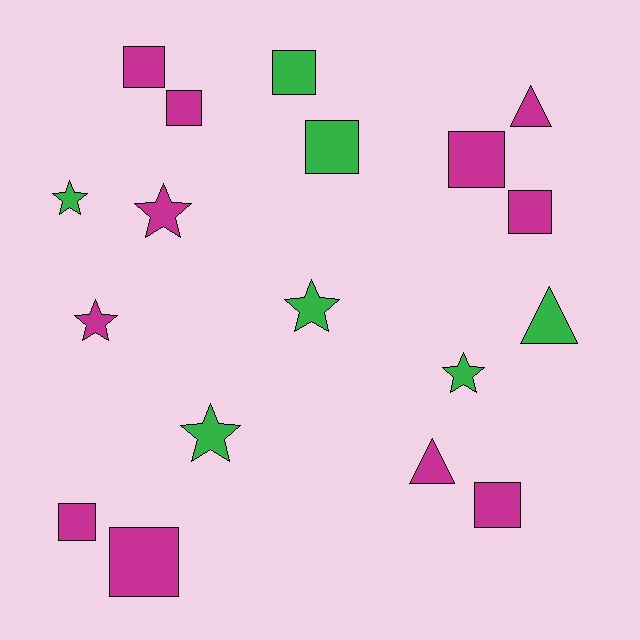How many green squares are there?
There are 2 green squares.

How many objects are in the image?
There are 18 objects.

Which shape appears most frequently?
Square, with 9 objects.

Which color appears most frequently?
Magenta, with 11 objects.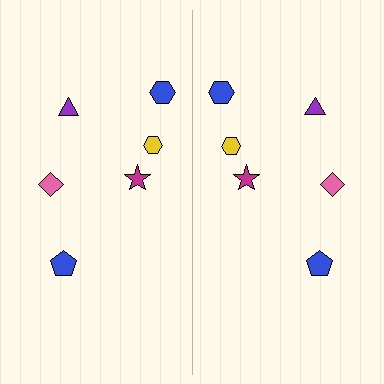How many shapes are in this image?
There are 12 shapes in this image.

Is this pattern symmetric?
Yes, this pattern has bilateral (reflection) symmetry.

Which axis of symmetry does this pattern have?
The pattern has a vertical axis of symmetry running through the center of the image.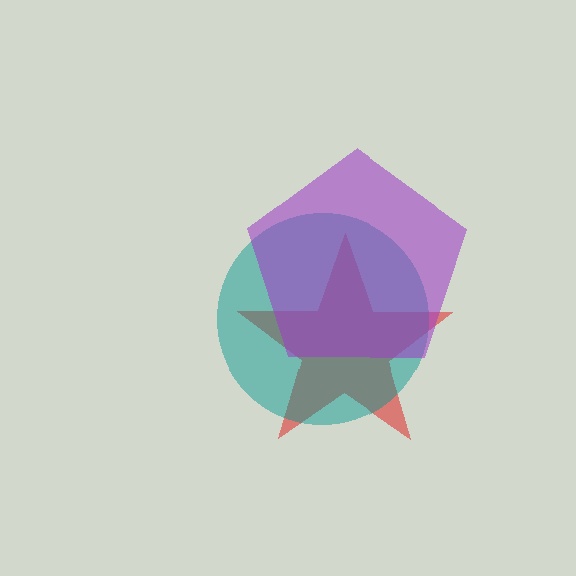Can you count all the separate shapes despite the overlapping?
Yes, there are 3 separate shapes.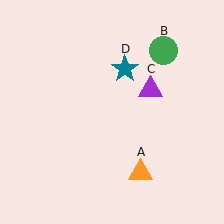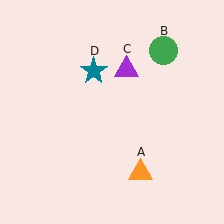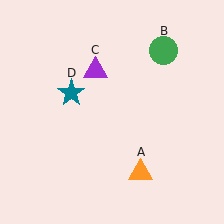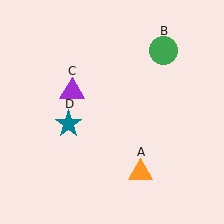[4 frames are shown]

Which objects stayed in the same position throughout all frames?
Orange triangle (object A) and green circle (object B) remained stationary.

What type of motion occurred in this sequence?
The purple triangle (object C), teal star (object D) rotated counterclockwise around the center of the scene.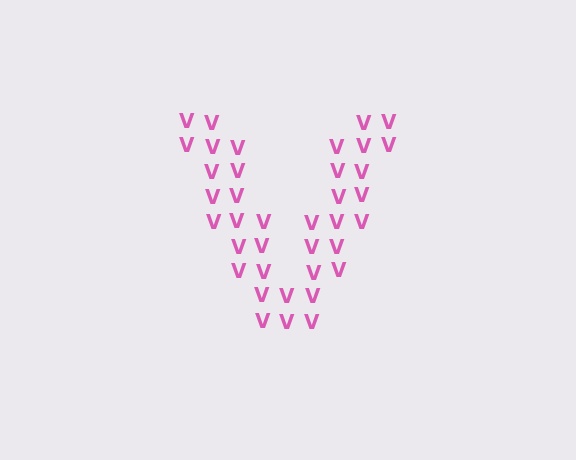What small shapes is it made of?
It is made of small letter V's.